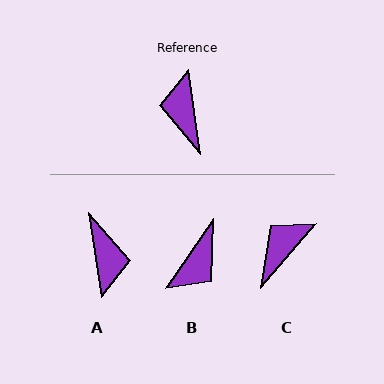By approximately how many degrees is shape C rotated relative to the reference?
Approximately 49 degrees clockwise.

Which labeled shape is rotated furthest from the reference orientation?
A, about 179 degrees away.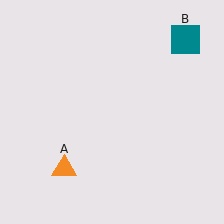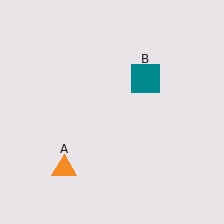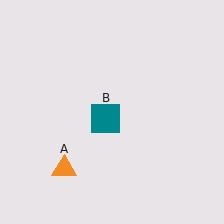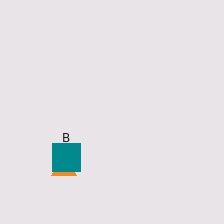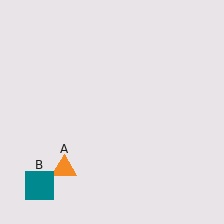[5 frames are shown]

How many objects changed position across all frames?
1 object changed position: teal square (object B).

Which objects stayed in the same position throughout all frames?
Orange triangle (object A) remained stationary.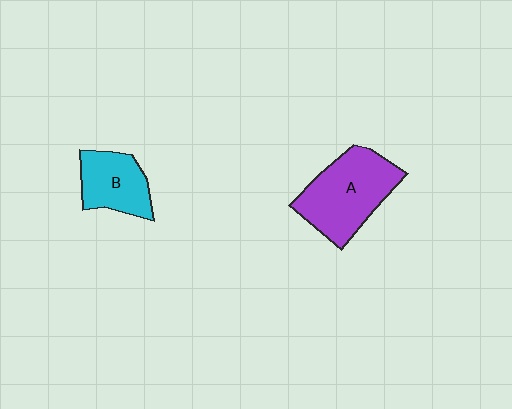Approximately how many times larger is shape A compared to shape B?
Approximately 1.6 times.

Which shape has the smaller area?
Shape B (cyan).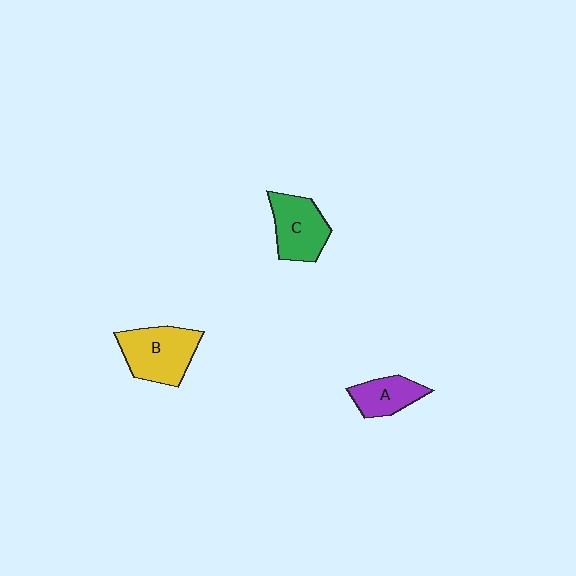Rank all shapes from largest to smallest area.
From largest to smallest: B (yellow), C (green), A (purple).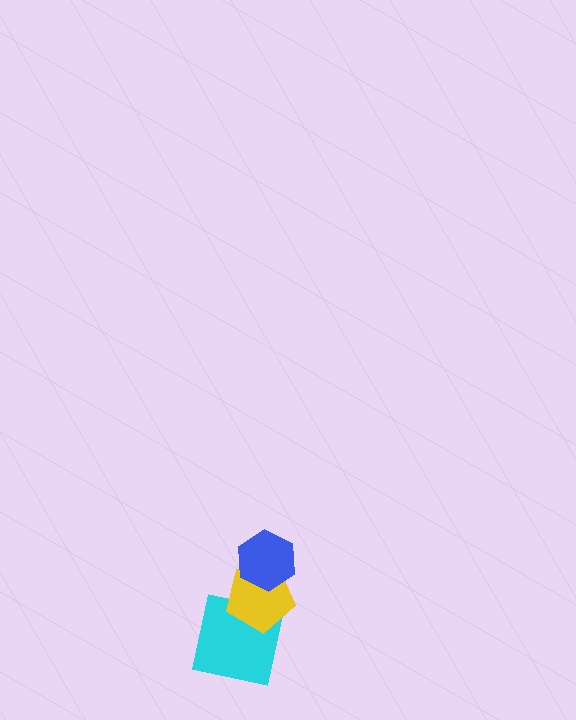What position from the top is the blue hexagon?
The blue hexagon is 1st from the top.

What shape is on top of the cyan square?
The yellow pentagon is on top of the cyan square.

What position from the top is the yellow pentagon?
The yellow pentagon is 2nd from the top.